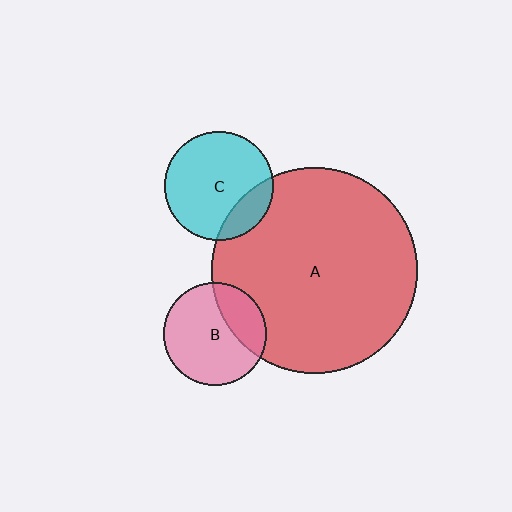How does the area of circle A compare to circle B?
Approximately 4.0 times.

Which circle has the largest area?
Circle A (red).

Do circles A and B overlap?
Yes.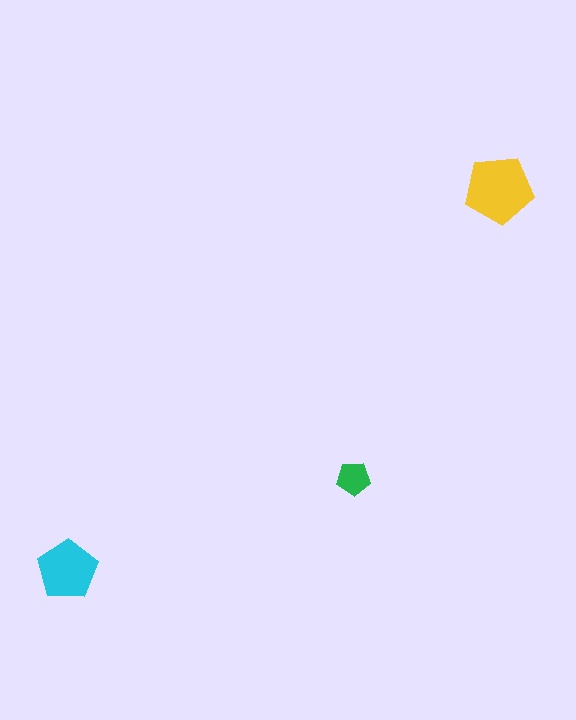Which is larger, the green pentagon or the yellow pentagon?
The yellow one.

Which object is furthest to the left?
The cyan pentagon is leftmost.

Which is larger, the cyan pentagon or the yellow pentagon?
The yellow one.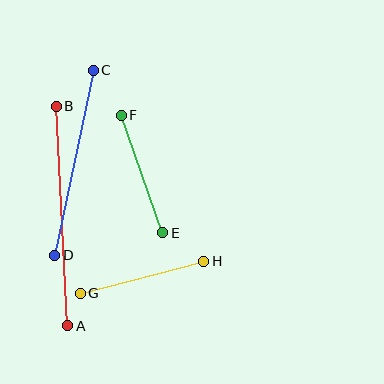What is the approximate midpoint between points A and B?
The midpoint is at approximately (62, 216) pixels.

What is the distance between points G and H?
The distance is approximately 127 pixels.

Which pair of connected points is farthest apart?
Points A and B are farthest apart.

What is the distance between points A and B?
The distance is approximately 220 pixels.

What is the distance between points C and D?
The distance is approximately 189 pixels.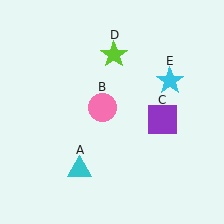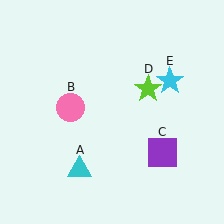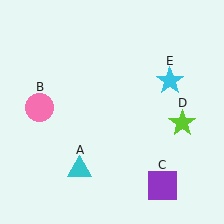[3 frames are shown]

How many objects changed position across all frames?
3 objects changed position: pink circle (object B), purple square (object C), lime star (object D).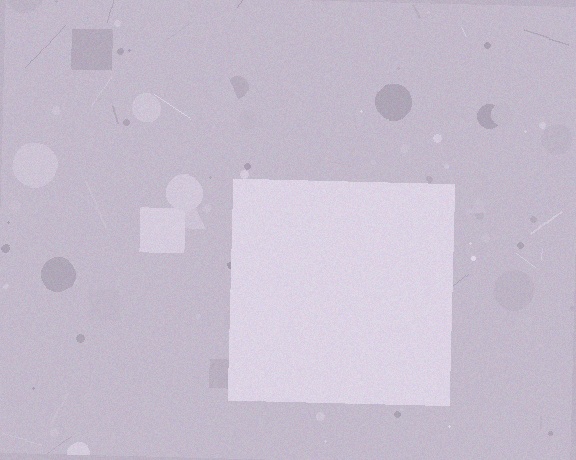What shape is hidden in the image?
A square is hidden in the image.